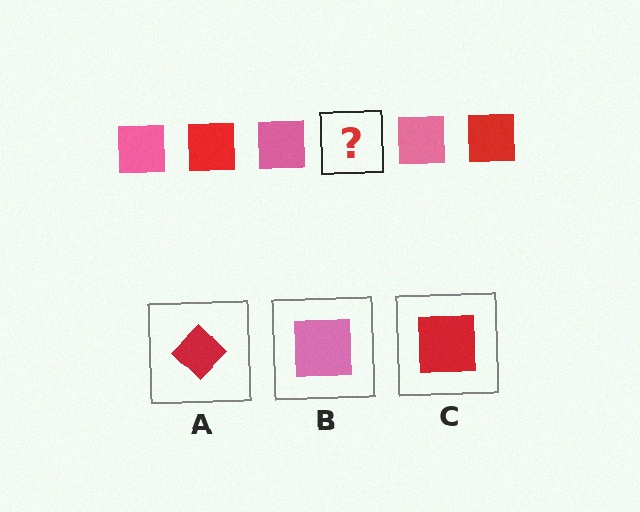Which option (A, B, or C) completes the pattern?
C.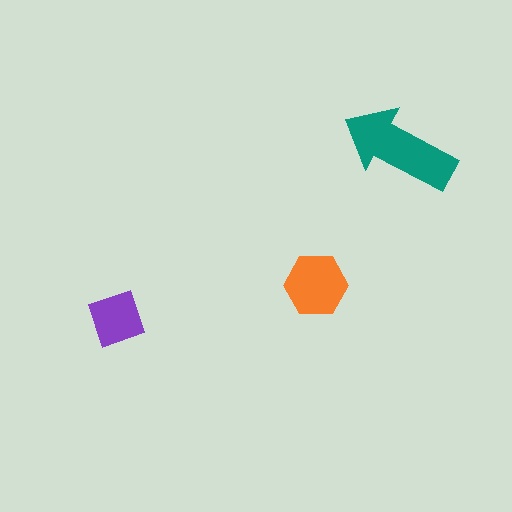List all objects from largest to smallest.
The teal arrow, the orange hexagon, the purple square.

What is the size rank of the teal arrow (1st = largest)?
1st.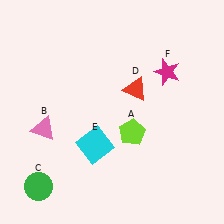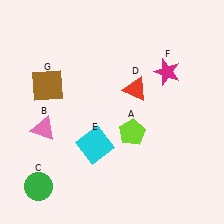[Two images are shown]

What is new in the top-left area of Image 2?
A brown square (G) was added in the top-left area of Image 2.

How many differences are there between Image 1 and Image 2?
There is 1 difference between the two images.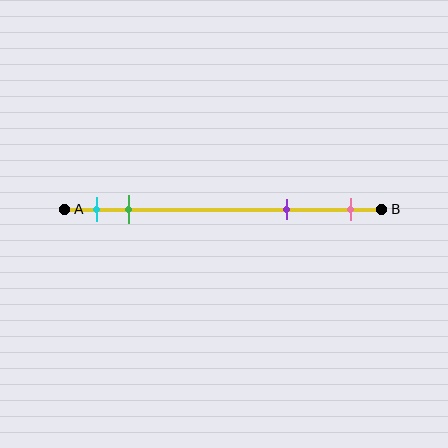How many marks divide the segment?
There are 4 marks dividing the segment.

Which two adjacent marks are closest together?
The cyan and green marks are the closest adjacent pair.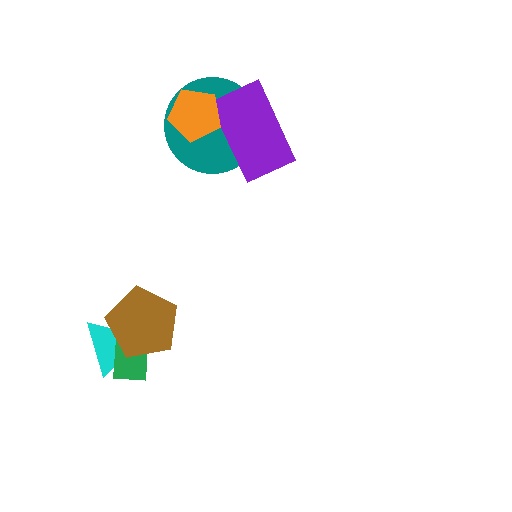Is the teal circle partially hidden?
Yes, it is partially covered by another shape.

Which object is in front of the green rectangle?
The brown pentagon is in front of the green rectangle.